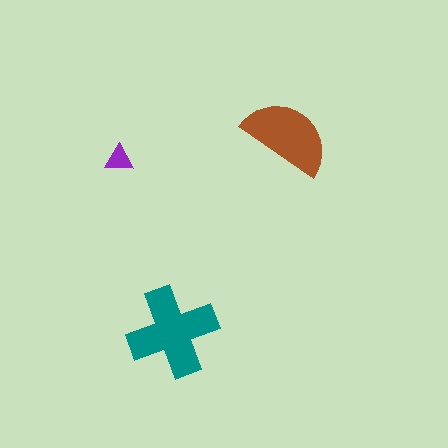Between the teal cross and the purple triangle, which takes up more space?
The teal cross.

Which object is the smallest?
The purple triangle.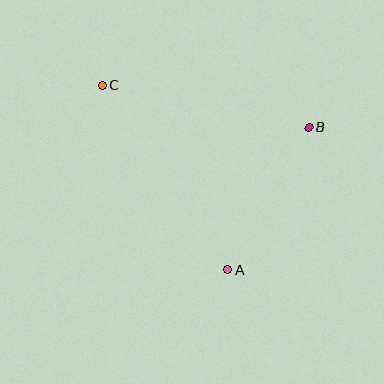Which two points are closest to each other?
Points A and B are closest to each other.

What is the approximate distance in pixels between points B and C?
The distance between B and C is approximately 211 pixels.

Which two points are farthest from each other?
Points A and C are farthest from each other.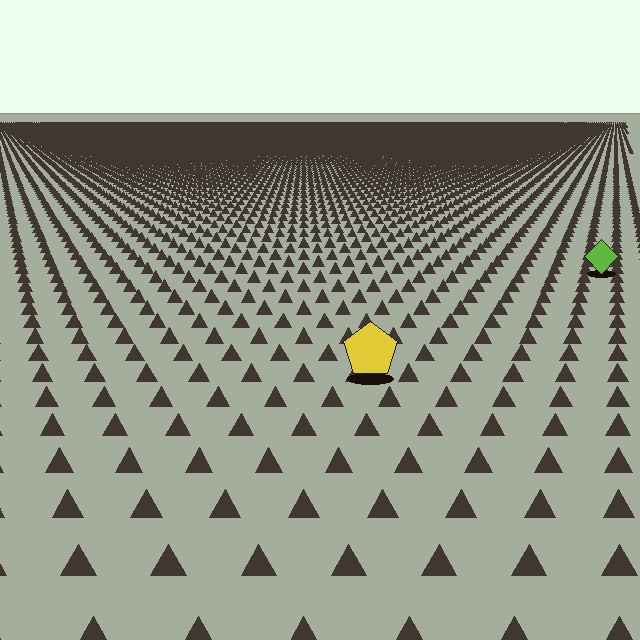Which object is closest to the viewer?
The yellow pentagon is closest. The texture marks near it are larger and more spread out.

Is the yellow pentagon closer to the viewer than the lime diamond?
Yes. The yellow pentagon is closer — you can tell from the texture gradient: the ground texture is coarser near it.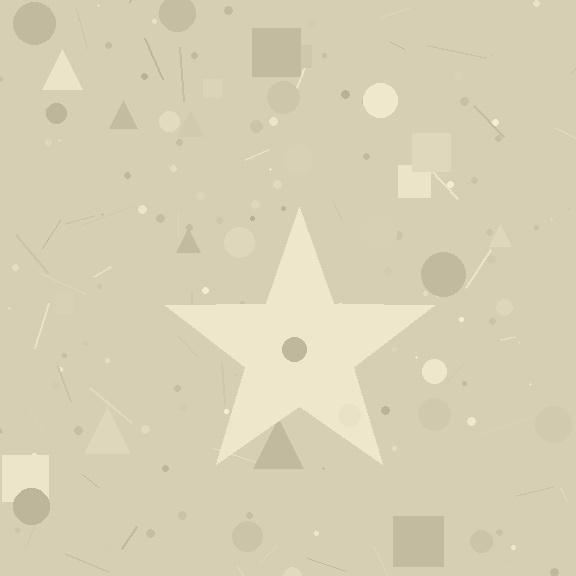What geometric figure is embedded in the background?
A star is embedded in the background.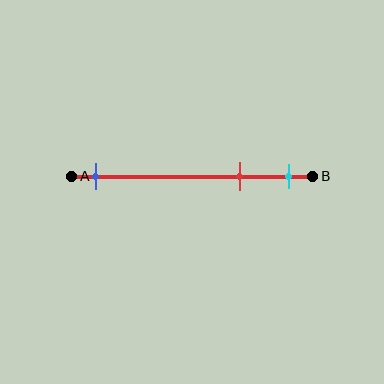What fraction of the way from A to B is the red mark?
The red mark is approximately 70% (0.7) of the way from A to B.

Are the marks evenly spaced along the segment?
No, the marks are not evenly spaced.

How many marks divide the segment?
There are 3 marks dividing the segment.